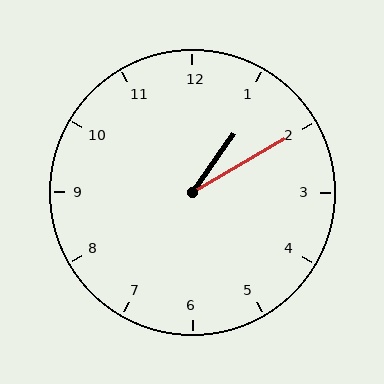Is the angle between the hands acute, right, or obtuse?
It is acute.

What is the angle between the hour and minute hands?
Approximately 25 degrees.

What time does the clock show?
1:10.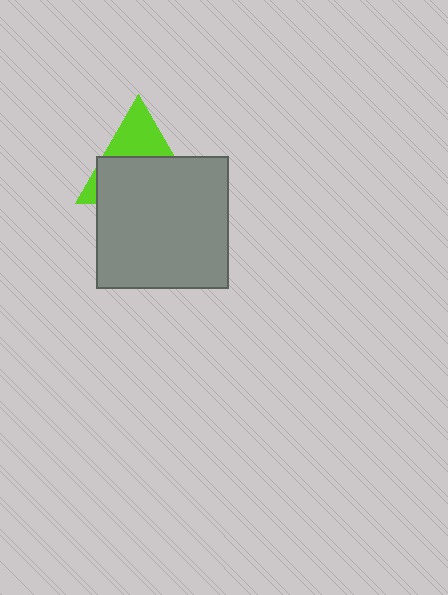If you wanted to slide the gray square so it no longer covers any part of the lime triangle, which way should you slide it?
Slide it down — that is the most direct way to separate the two shapes.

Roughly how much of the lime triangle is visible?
A small part of it is visible (roughly 37%).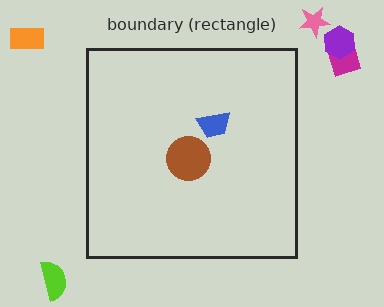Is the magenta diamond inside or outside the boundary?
Outside.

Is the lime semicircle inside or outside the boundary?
Outside.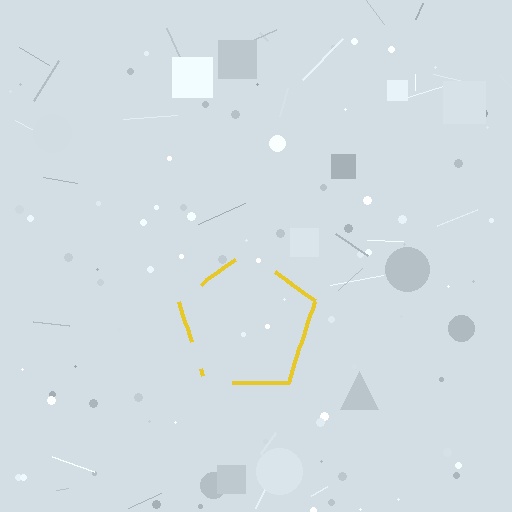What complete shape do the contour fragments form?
The contour fragments form a pentagon.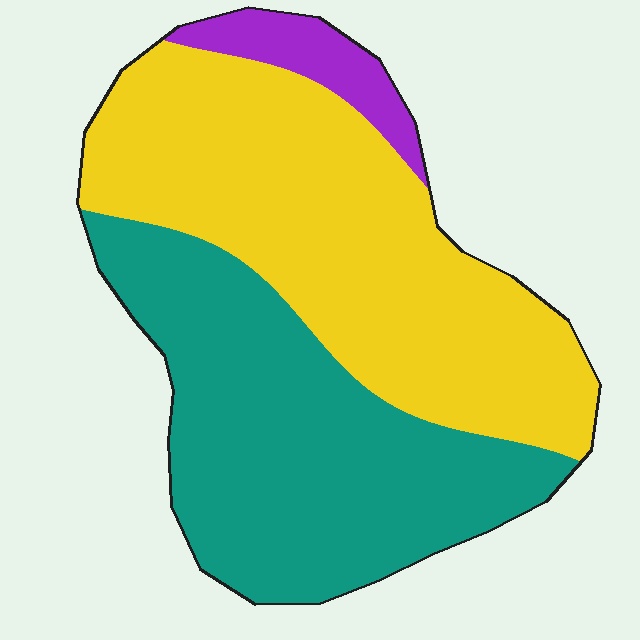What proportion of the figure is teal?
Teal takes up about two fifths (2/5) of the figure.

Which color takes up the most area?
Yellow, at roughly 50%.